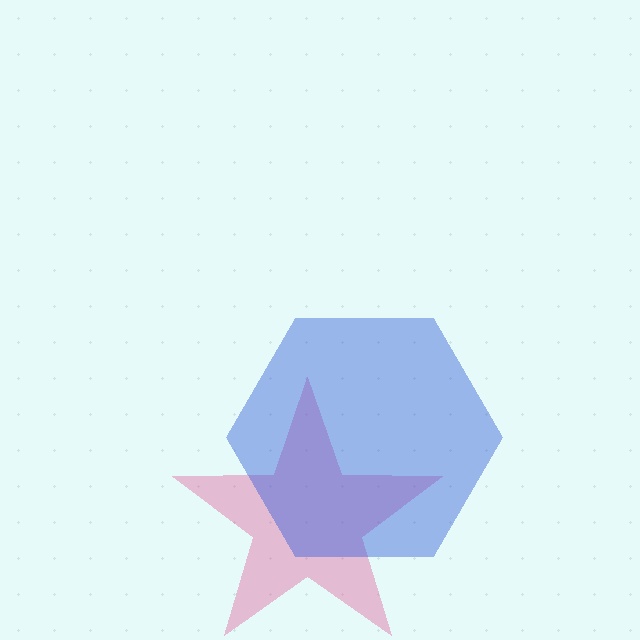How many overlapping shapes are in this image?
There are 2 overlapping shapes in the image.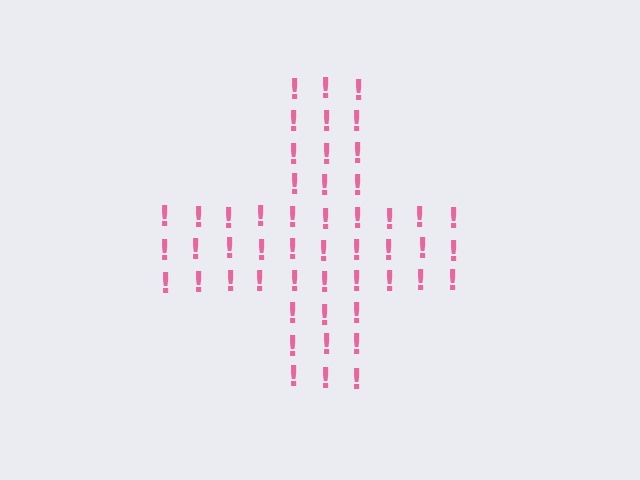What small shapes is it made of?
It is made of small exclamation marks.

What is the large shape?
The large shape is a cross.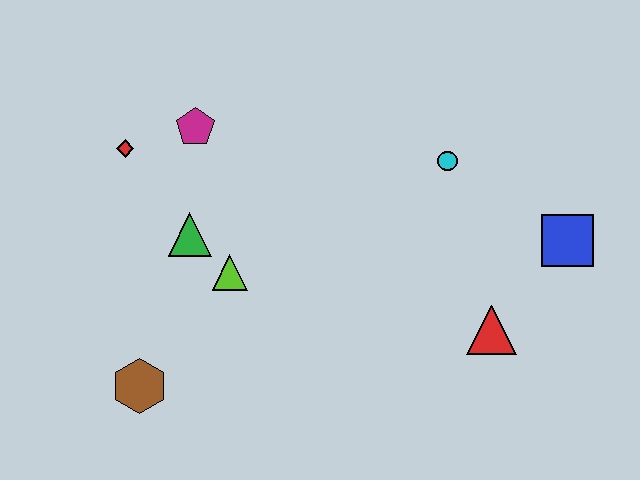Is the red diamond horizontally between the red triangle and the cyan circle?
No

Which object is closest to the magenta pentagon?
The red diamond is closest to the magenta pentagon.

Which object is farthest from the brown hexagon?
The blue square is farthest from the brown hexagon.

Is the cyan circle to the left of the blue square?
Yes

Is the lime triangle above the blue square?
No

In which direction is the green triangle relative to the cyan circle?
The green triangle is to the left of the cyan circle.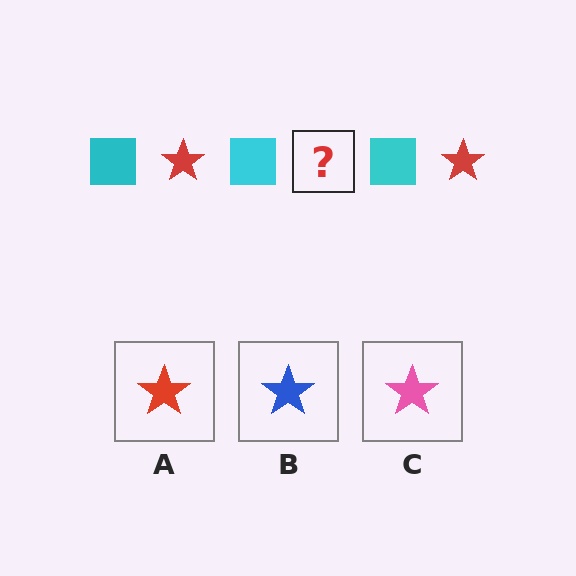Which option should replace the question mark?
Option A.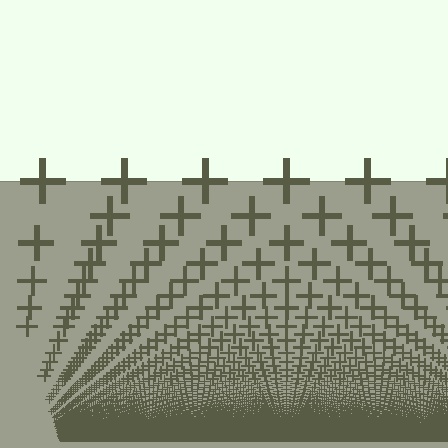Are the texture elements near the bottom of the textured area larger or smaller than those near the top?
Smaller. The gradient is inverted — elements near the bottom are smaller and denser.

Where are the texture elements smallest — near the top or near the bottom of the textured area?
Near the bottom.